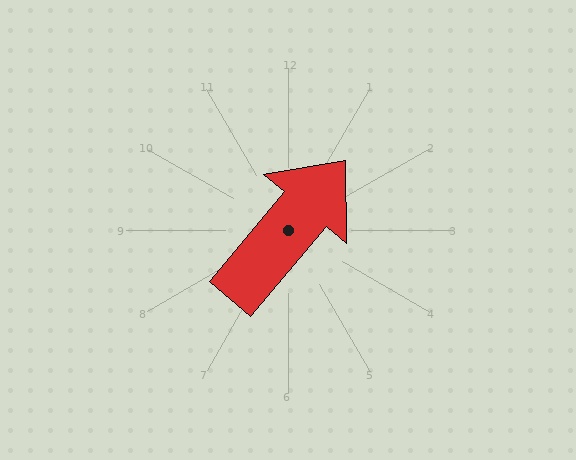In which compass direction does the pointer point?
Northeast.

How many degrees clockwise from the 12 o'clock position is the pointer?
Approximately 40 degrees.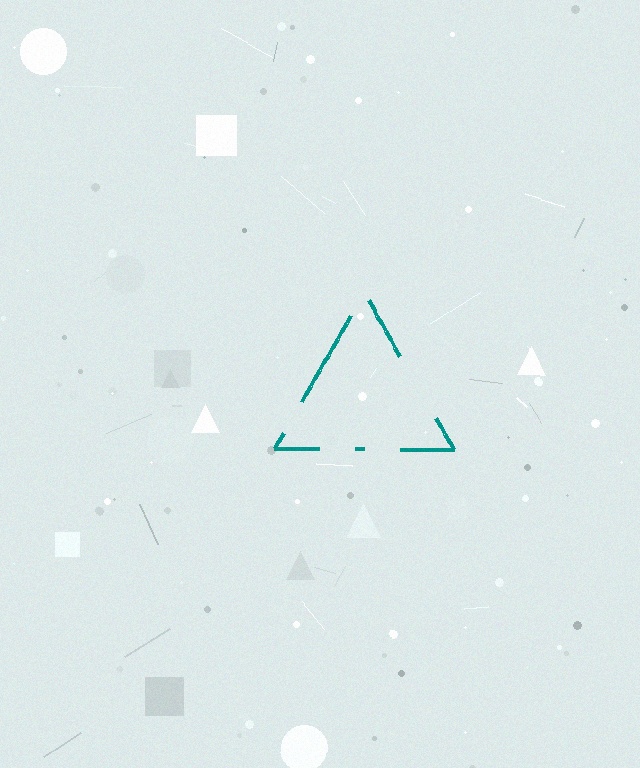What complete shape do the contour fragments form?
The contour fragments form a triangle.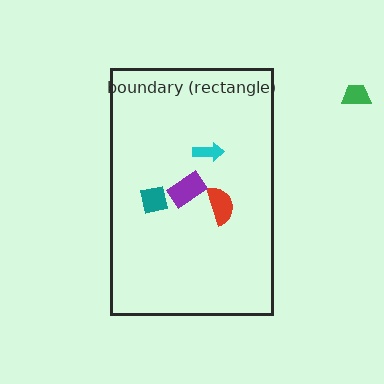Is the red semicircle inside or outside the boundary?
Inside.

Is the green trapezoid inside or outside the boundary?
Outside.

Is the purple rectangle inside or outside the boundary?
Inside.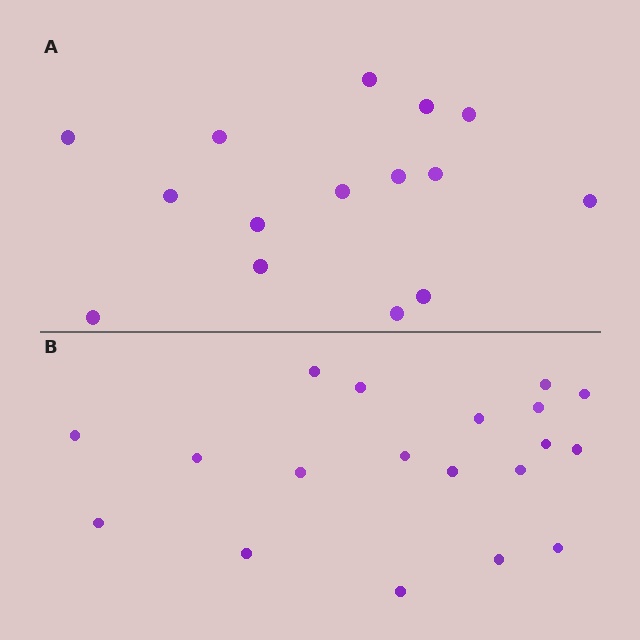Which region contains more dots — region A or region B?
Region B (the bottom region) has more dots.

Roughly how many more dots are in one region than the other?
Region B has about 4 more dots than region A.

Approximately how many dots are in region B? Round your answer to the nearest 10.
About 20 dots. (The exact count is 19, which rounds to 20.)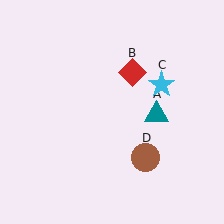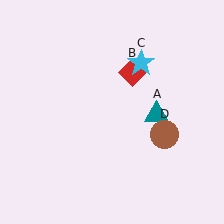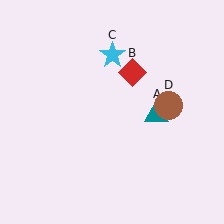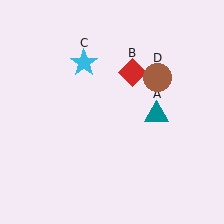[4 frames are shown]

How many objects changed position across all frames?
2 objects changed position: cyan star (object C), brown circle (object D).